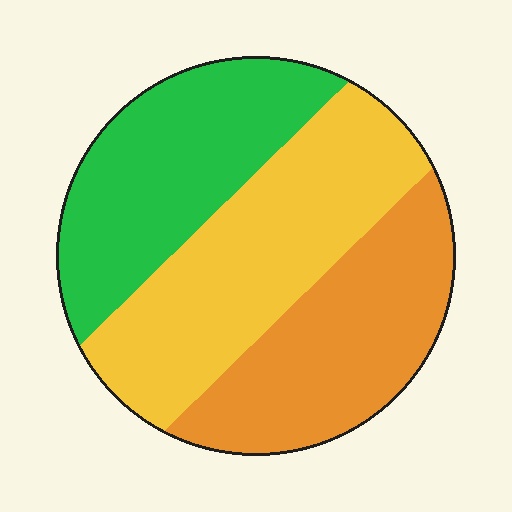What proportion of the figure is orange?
Orange takes up about one third (1/3) of the figure.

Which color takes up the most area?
Yellow, at roughly 40%.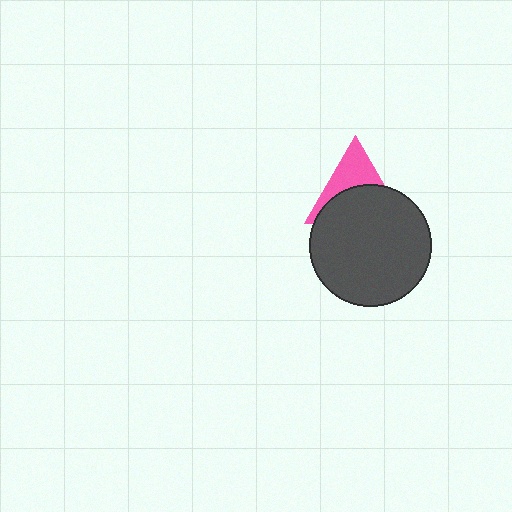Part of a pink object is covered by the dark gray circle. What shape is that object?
It is a triangle.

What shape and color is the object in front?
The object in front is a dark gray circle.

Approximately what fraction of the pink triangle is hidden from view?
Roughly 57% of the pink triangle is hidden behind the dark gray circle.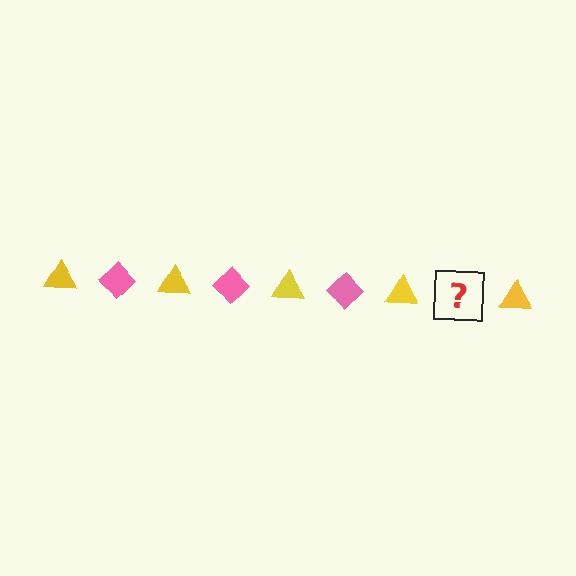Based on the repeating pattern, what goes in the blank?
The blank should be a pink diamond.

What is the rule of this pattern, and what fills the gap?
The rule is that the pattern alternates between yellow triangle and pink diamond. The gap should be filled with a pink diamond.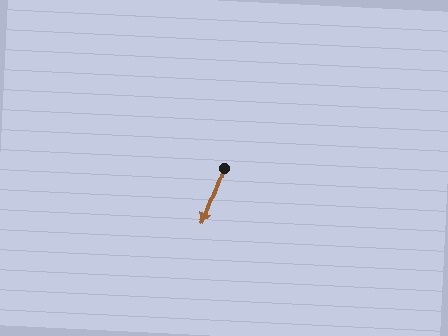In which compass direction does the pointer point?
South.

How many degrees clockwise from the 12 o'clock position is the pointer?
Approximately 200 degrees.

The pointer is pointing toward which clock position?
Roughly 7 o'clock.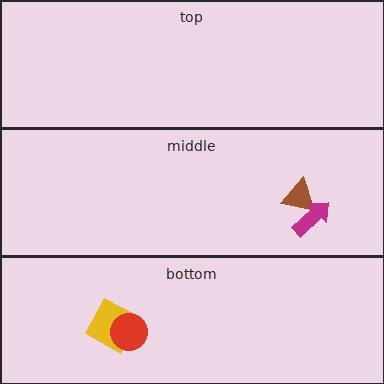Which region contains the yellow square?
The bottom region.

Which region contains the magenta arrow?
The middle region.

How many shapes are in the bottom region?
2.